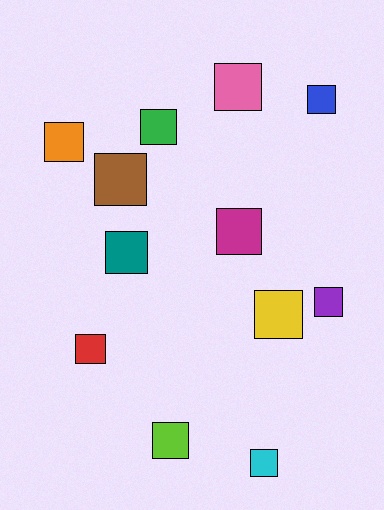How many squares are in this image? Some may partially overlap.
There are 12 squares.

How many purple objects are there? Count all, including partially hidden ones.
There is 1 purple object.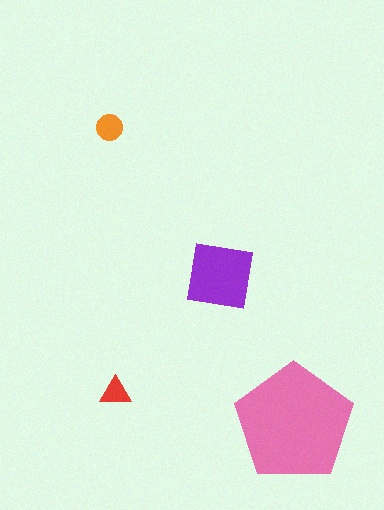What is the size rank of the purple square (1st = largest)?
2nd.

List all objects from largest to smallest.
The pink pentagon, the purple square, the orange circle, the red triangle.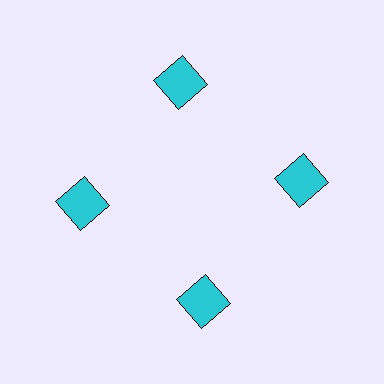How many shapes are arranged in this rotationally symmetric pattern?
There are 4 shapes, arranged in 4 groups of 1.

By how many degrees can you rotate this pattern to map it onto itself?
The pattern maps onto itself every 90 degrees of rotation.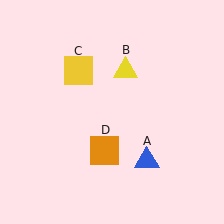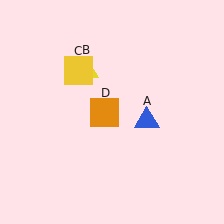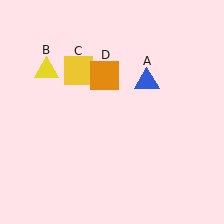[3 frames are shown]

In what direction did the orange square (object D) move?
The orange square (object D) moved up.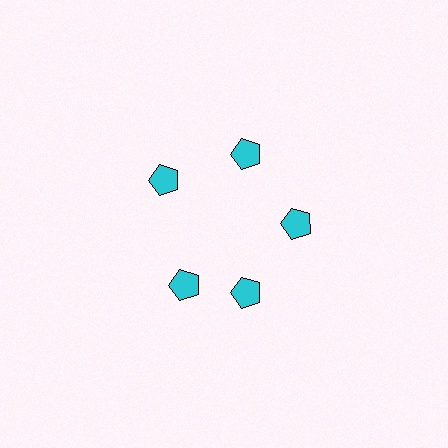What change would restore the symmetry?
The symmetry would be restored by rotating it back into even spacing with its neighbors so that all 5 pentagons sit at equal angles and equal distance from the center.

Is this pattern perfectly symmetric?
No. The 5 cyan pentagons are arranged in a ring, but one element near the 8 o'clock position is rotated out of alignment along the ring, breaking the 5-fold rotational symmetry.